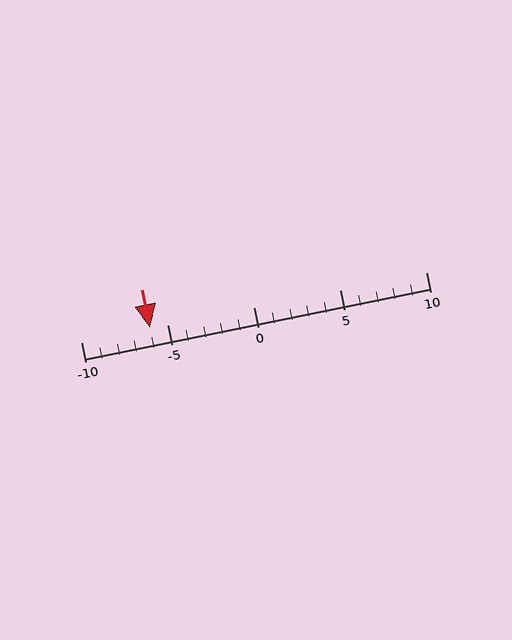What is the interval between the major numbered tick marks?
The major tick marks are spaced 5 units apart.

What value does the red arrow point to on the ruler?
The red arrow points to approximately -6.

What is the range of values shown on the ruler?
The ruler shows values from -10 to 10.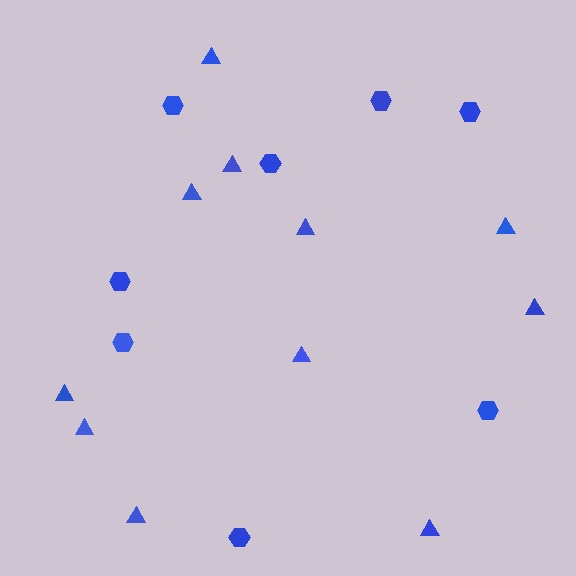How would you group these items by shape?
There are 2 groups: one group of triangles (11) and one group of hexagons (8).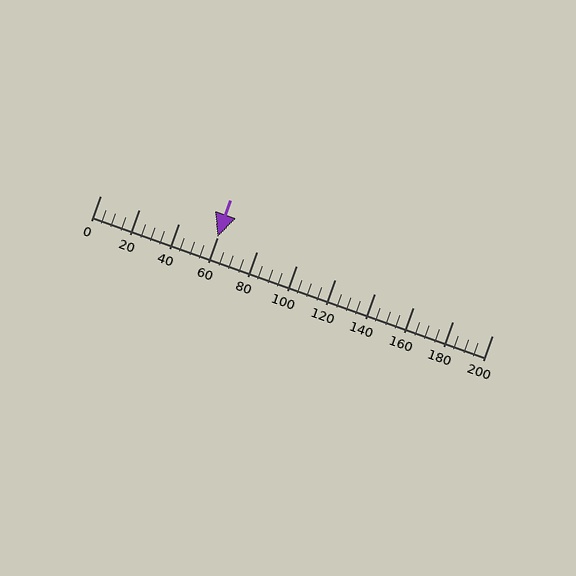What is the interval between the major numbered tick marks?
The major tick marks are spaced 20 units apart.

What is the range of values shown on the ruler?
The ruler shows values from 0 to 200.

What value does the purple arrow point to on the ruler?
The purple arrow points to approximately 60.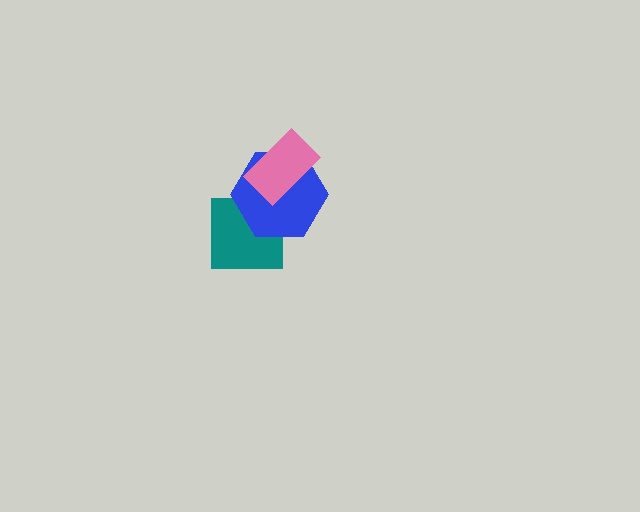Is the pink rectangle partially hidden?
No, no other shape covers it.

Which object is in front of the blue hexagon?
The pink rectangle is in front of the blue hexagon.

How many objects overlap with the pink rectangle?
1 object overlaps with the pink rectangle.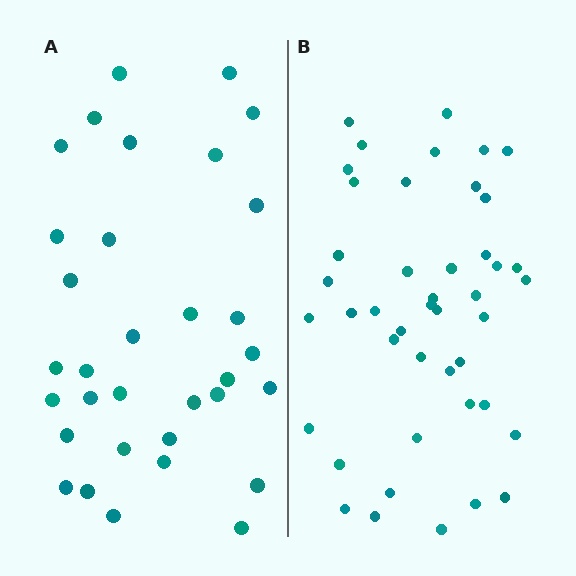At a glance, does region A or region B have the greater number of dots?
Region B (the right region) has more dots.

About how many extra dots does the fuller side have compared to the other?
Region B has roughly 12 or so more dots than region A.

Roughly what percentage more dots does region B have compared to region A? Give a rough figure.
About 35% more.